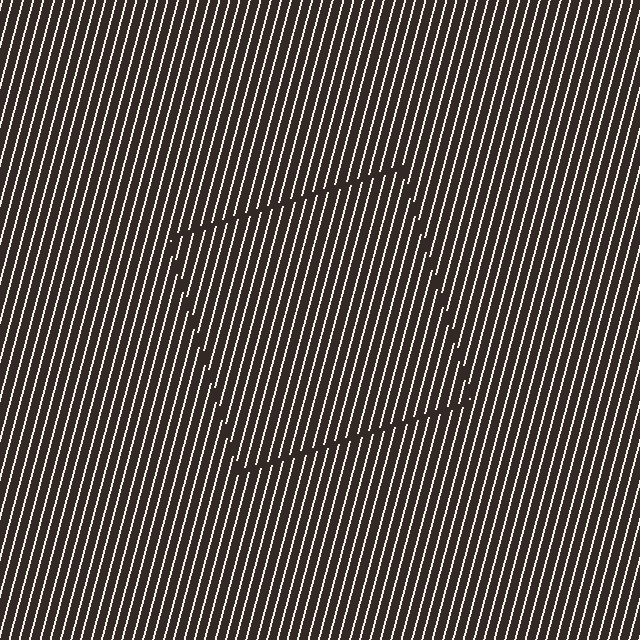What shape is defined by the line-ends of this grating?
An illusory square. The interior of the shape contains the same grating, shifted by half a period — the contour is defined by the phase discontinuity where line-ends from the inner and outer gratings abut.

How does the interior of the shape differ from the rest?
The interior of the shape contains the same grating, shifted by half a period — the contour is defined by the phase discontinuity where line-ends from the inner and outer gratings abut.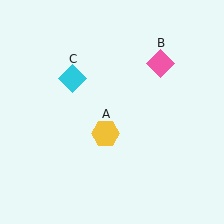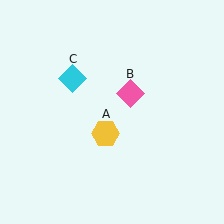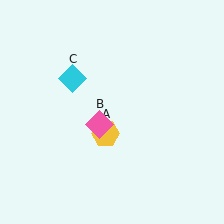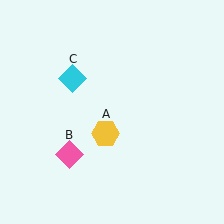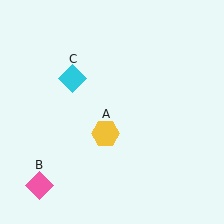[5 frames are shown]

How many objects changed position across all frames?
1 object changed position: pink diamond (object B).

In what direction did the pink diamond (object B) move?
The pink diamond (object B) moved down and to the left.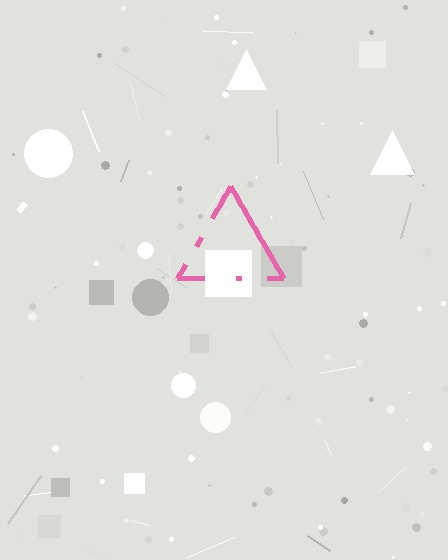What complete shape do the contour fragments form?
The contour fragments form a triangle.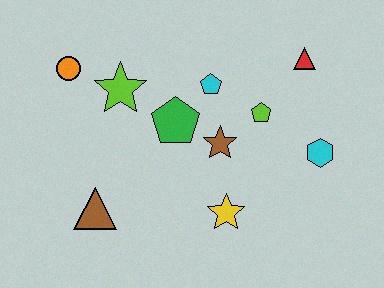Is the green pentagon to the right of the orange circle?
Yes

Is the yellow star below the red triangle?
Yes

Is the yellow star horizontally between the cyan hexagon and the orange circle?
Yes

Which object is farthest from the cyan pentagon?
The brown triangle is farthest from the cyan pentagon.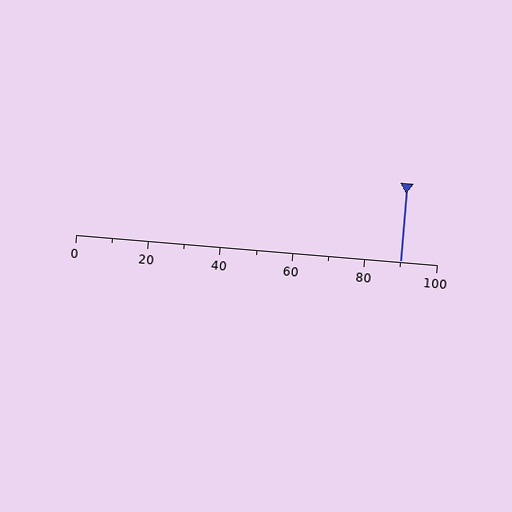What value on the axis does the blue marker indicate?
The marker indicates approximately 90.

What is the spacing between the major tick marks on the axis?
The major ticks are spaced 20 apart.